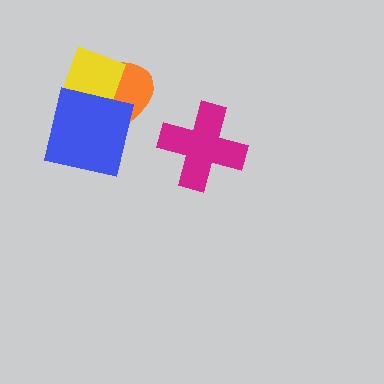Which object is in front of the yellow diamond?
The blue square is in front of the yellow diamond.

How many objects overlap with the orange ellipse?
2 objects overlap with the orange ellipse.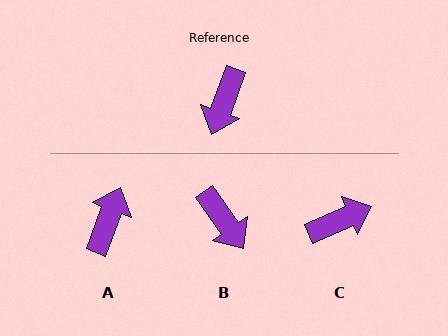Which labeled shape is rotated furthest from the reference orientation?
A, about 180 degrees away.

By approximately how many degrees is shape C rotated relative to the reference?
Approximately 134 degrees counter-clockwise.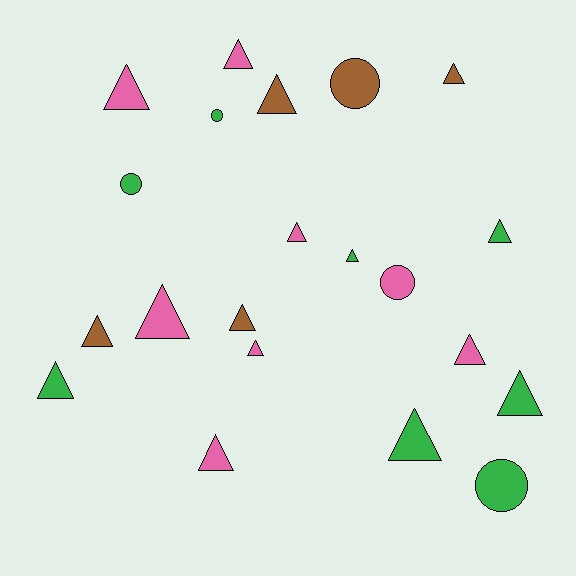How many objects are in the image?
There are 21 objects.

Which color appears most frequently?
Pink, with 8 objects.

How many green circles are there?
There are 3 green circles.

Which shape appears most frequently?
Triangle, with 16 objects.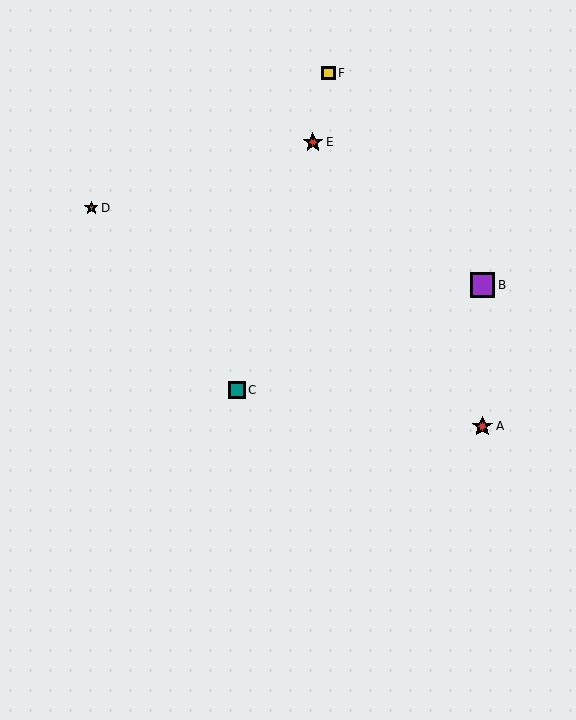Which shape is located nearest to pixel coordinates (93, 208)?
The brown star (labeled D) at (91, 208) is nearest to that location.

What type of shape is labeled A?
Shape A is a red star.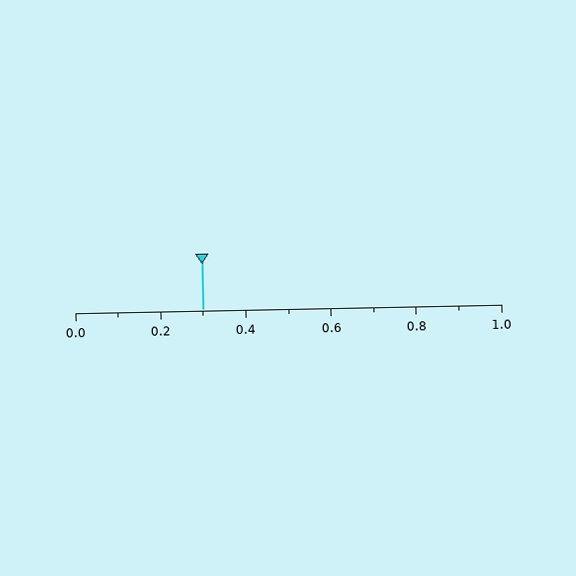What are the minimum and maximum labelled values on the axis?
The axis runs from 0.0 to 1.0.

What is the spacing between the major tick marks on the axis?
The major ticks are spaced 0.2 apart.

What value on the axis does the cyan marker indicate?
The marker indicates approximately 0.3.